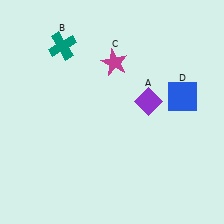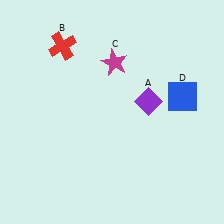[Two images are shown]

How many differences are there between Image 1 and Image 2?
There is 1 difference between the two images.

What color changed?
The cross (B) changed from teal in Image 1 to red in Image 2.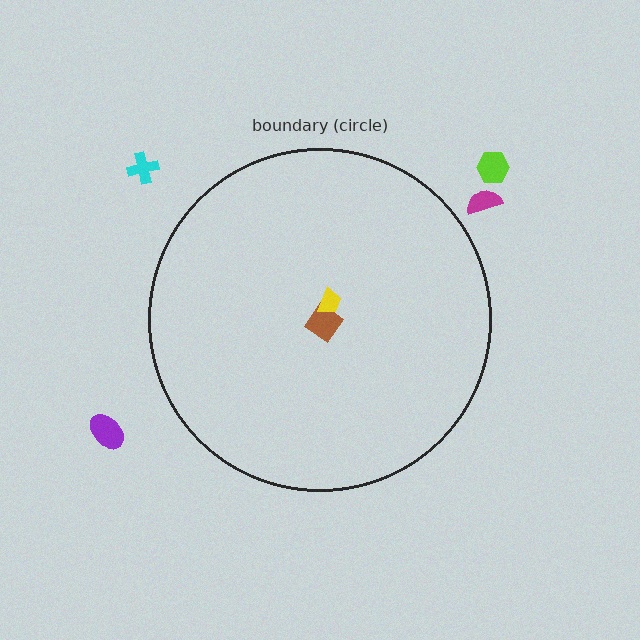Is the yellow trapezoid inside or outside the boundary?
Inside.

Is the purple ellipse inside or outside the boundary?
Outside.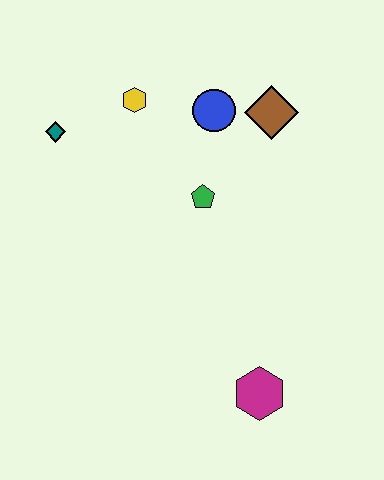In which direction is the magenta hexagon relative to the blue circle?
The magenta hexagon is below the blue circle.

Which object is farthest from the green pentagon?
The magenta hexagon is farthest from the green pentagon.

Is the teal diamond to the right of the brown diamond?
No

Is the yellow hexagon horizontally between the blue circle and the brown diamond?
No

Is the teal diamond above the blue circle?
No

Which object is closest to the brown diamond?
The blue circle is closest to the brown diamond.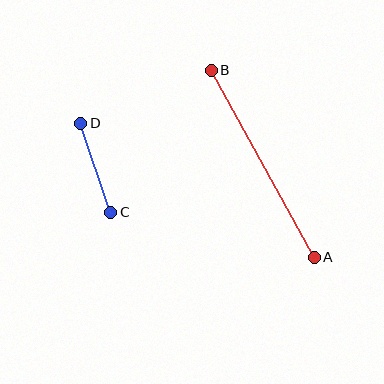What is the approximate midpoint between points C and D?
The midpoint is at approximately (96, 168) pixels.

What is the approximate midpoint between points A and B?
The midpoint is at approximately (263, 164) pixels.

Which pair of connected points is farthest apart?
Points A and B are farthest apart.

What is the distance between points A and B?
The distance is approximately 213 pixels.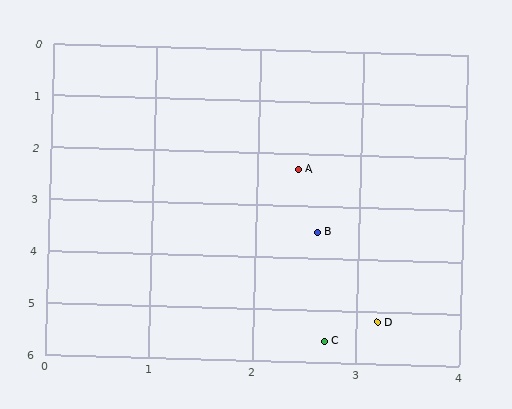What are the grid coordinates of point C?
Point C is at approximately (2.7, 5.6).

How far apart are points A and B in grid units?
Points A and B are about 1.2 grid units apart.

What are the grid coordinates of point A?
Point A is at approximately (2.4, 2.3).